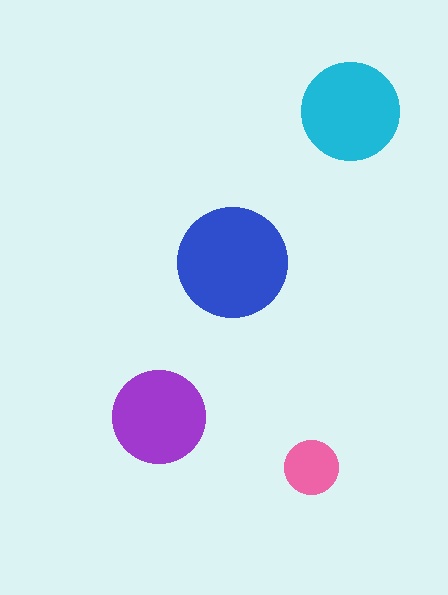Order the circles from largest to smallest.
the blue one, the cyan one, the purple one, the pink one.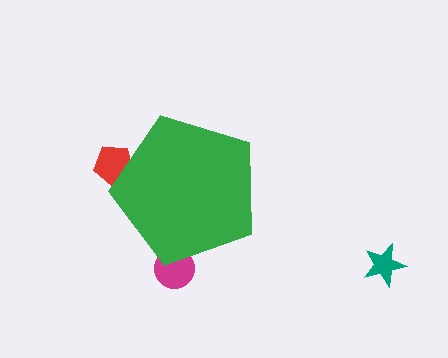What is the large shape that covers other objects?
A green pentagon.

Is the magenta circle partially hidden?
Yes, the magenta circle is partially hidden behind the green pentagon.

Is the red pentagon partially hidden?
Yes, the red pentagon is partially hidden behind the green pentagon.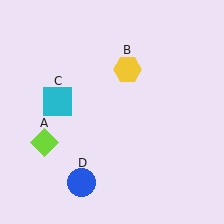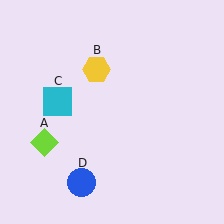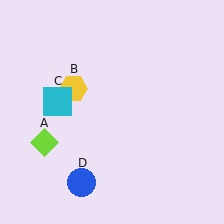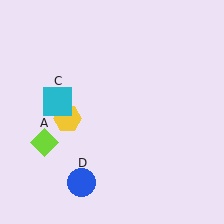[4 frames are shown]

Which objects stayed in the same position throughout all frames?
Lime diamond (object A) and cyan square (object C) and blue circle (object D) remained stationary.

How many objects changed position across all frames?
1 object changed position: yellow hexagon (object B).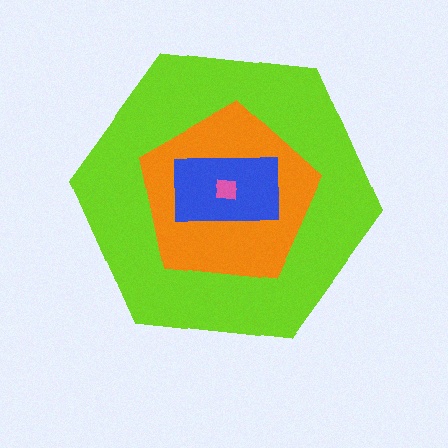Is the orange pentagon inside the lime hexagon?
Yes.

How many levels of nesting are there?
4.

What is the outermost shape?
The lime hexagon.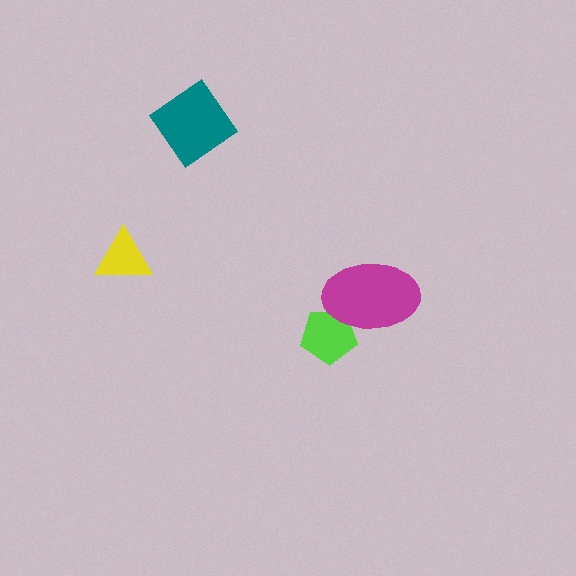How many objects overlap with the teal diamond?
0 objects overlap with the teal diamond.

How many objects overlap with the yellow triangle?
0 objects overlap with the yellow triangle.